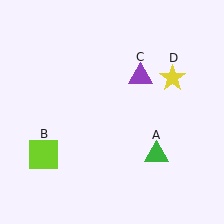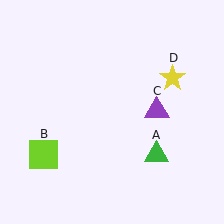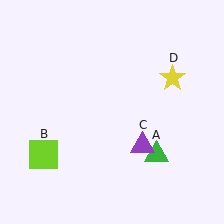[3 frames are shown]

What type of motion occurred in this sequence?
The purple triangle (object C) rotated clockwise around the center of the scene.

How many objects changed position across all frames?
1 object changed position: purple triangle (object C).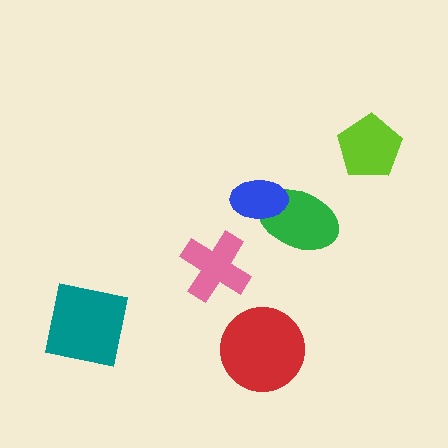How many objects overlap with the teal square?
0 objects overlap with the teal square.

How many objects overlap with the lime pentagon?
0 objects overlap with the lime pentagon.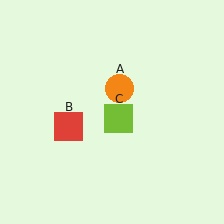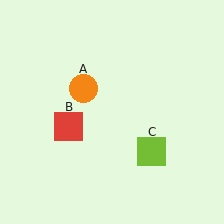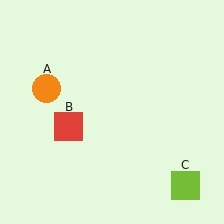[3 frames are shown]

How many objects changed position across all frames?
2 objects changed position: orange circle (object A), lime square (object C).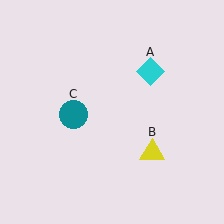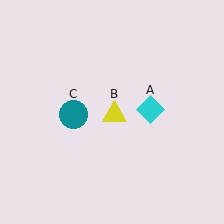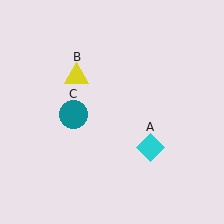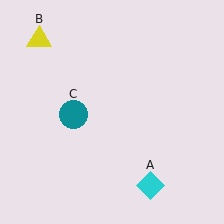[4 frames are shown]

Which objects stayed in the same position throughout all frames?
Teal circle (object C) remained stationary.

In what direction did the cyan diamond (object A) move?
The cyan diamond (object A) moved down.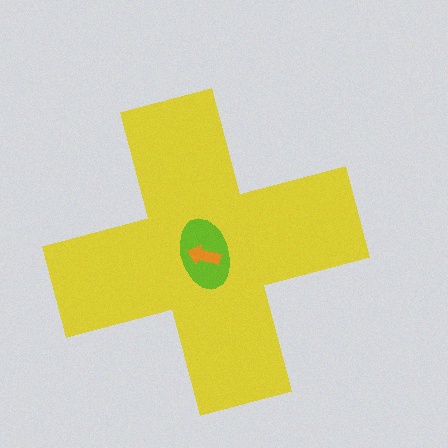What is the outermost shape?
The yellow cross.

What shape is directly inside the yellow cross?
The lime ellipse.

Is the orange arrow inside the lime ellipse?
Yes.